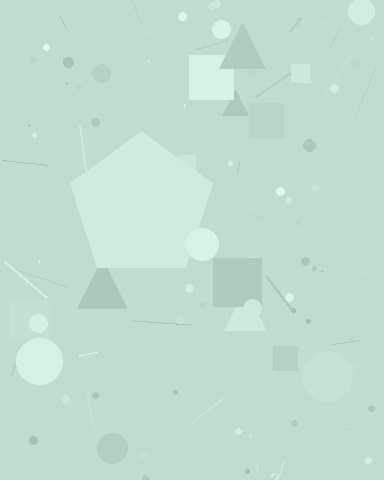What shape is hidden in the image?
A pentagon is hidden in the image.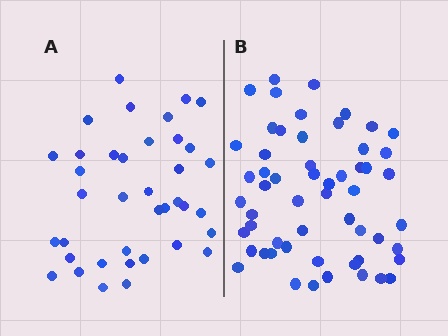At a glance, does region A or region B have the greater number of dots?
Region B (the right region) has more dots.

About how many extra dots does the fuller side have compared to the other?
Region B has approximately 20 more dots than region A.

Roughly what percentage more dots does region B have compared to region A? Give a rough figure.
About 45% more.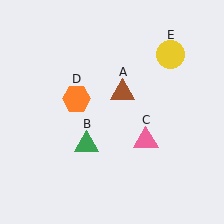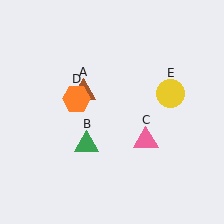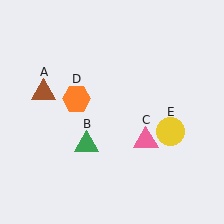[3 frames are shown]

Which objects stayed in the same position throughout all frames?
Green triangle (object B) and pink triangle (object C) and orange hexagon (object D) remained stationary.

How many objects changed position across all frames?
2 objects changed position: brown triangle (object A), yellow circle (object E).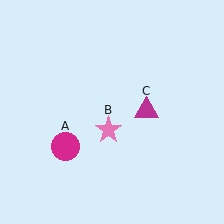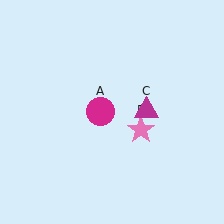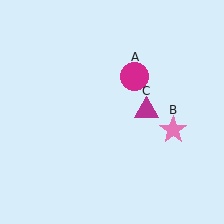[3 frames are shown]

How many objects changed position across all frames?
2 objects changed position: magenta circle (object A), pink star (object B).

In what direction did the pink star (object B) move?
The pink star (object B) moved right.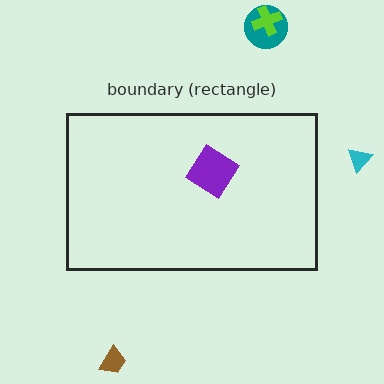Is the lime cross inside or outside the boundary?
Outside.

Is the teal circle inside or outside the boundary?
Outside.